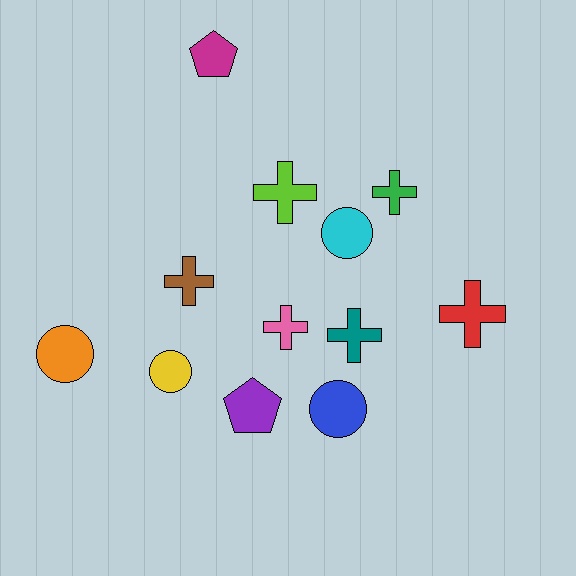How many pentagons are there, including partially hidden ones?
There are 2 pentagons.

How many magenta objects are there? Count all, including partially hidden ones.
There is 1 magenta object.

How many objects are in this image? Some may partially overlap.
There are 12 objects.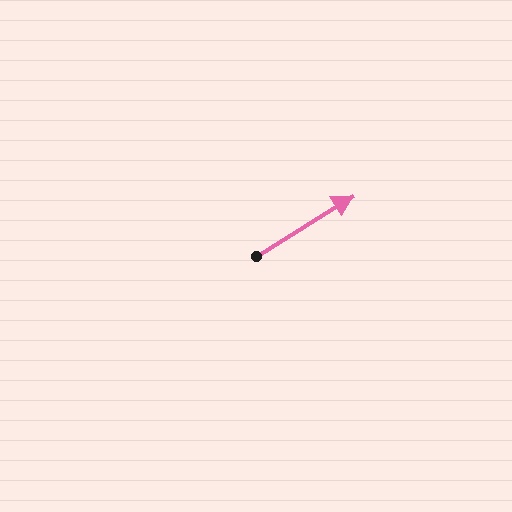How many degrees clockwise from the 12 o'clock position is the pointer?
Approximately 58 degrees.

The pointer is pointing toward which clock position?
Roughly 2 o'clock.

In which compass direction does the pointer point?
Northeast.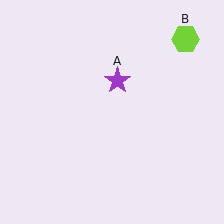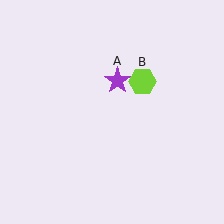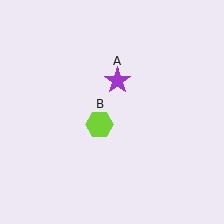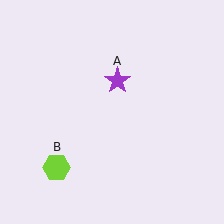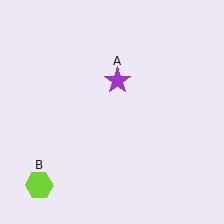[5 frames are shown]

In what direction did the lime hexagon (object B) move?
The lime hexagon (object B) moved down and to the left.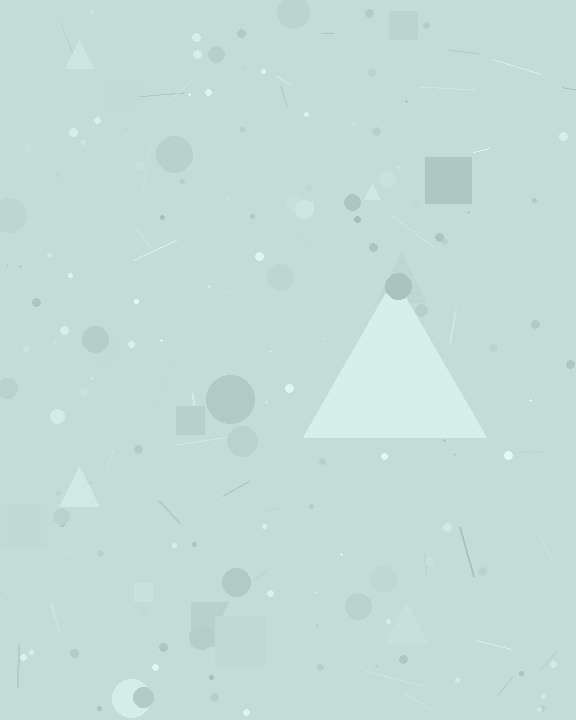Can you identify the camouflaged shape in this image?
The camouflaged shape is a triangle.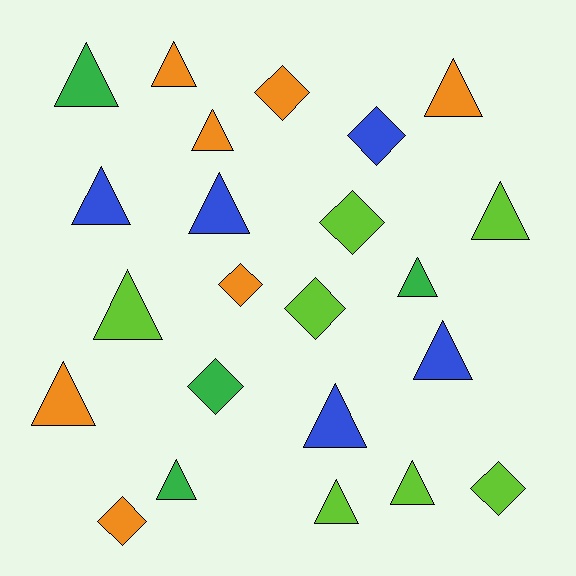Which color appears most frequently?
Orange, with 7 objects.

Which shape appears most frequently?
Triangle, with 15 objects.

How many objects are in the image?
There are 23 objects.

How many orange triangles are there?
There are 4 orange triangles.